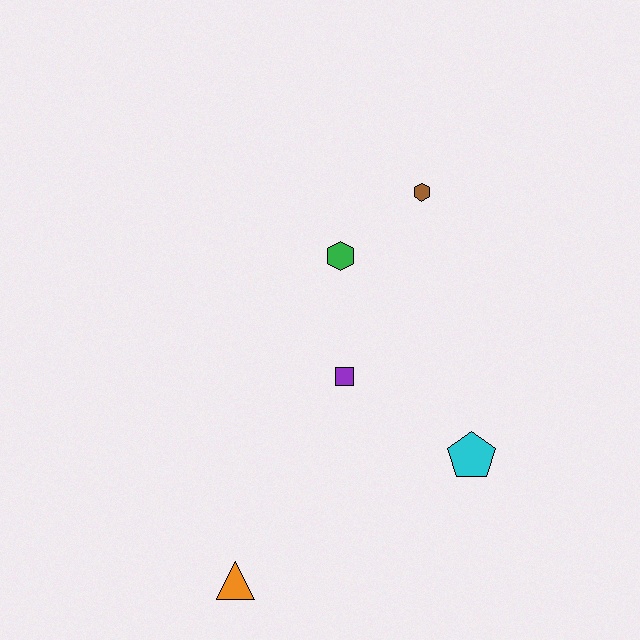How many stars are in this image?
There are no stars.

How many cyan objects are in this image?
There is 1 cyan object.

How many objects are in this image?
There are 5 objects.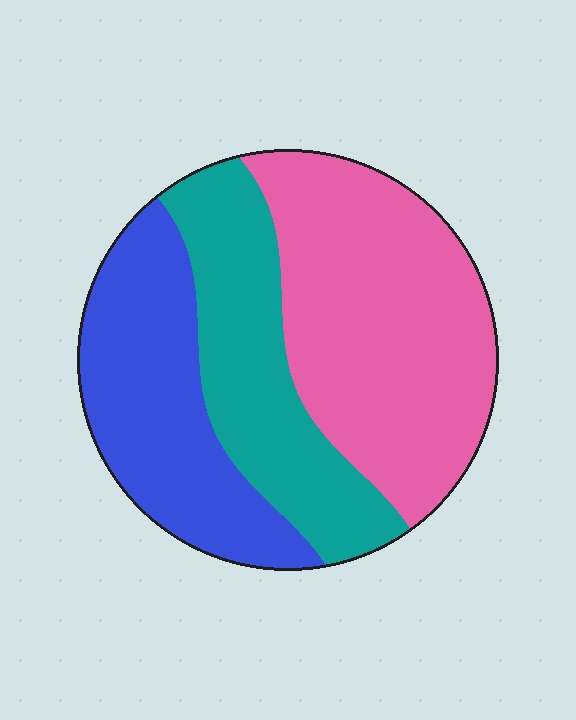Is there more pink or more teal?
Pink.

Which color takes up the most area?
Pink, at roughly 45%.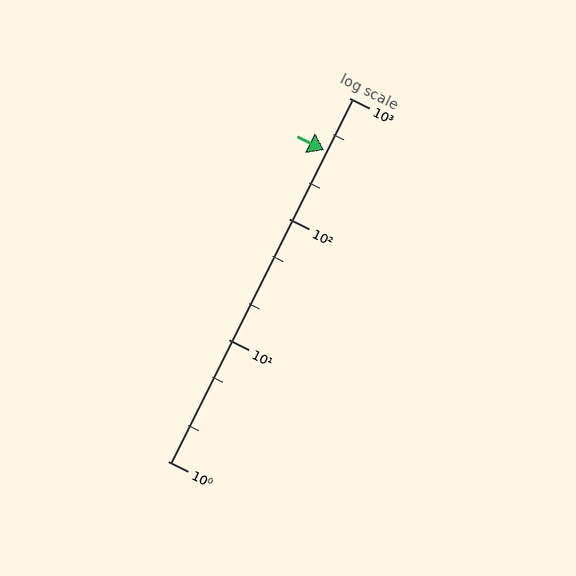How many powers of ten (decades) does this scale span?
The scale spans 3 decades, from 1 to 1000.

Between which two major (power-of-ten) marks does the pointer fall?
The pointer is between 100 and 1000.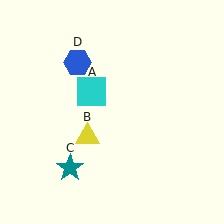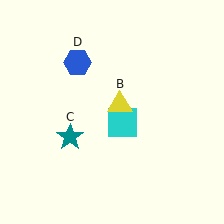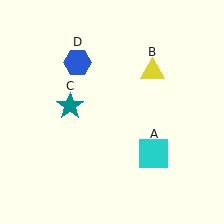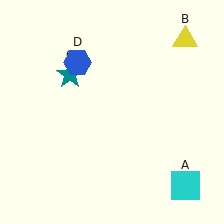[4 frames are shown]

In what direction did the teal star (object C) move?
The teal star (object C) moved up.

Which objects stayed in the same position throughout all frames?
Blue hexagon (object D) remained stationary.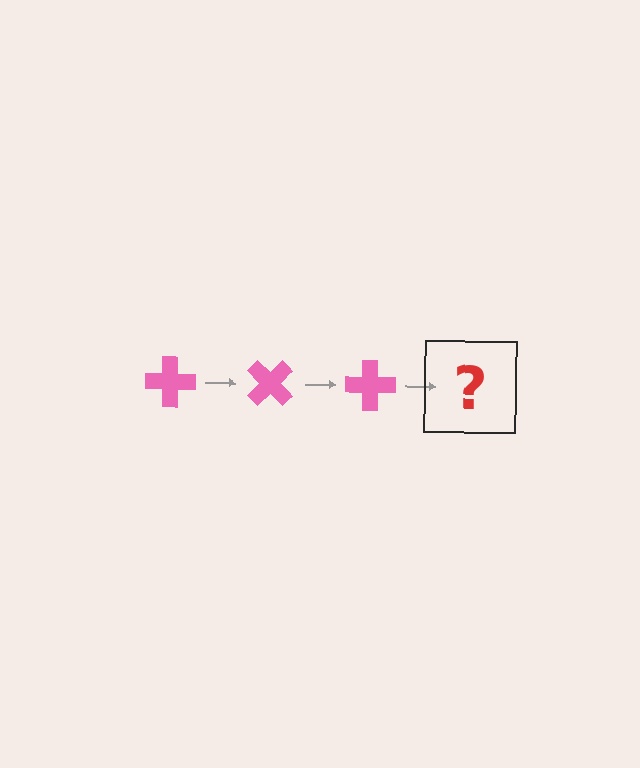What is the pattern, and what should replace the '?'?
The pattern is that the cross rotates 45 degrees each step. The '?' should be a pink cross rotated 135 degrees.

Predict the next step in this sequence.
The next step is a pink cross rotated 135 degrees.